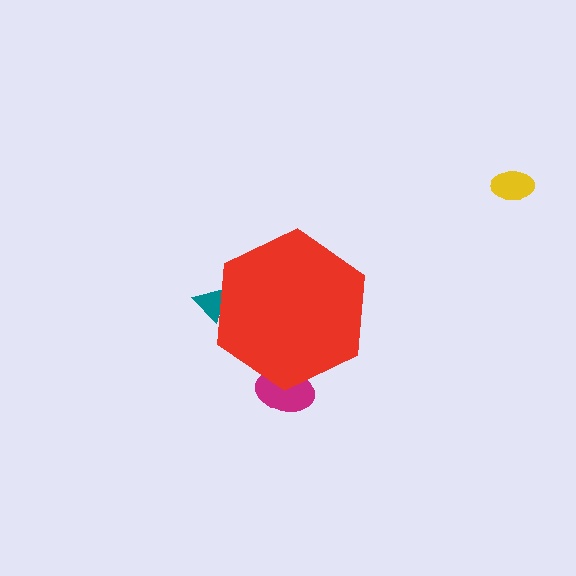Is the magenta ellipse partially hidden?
Yes, the magenta ellipse is partially hidden behind the red hexagon.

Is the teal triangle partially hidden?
Yes, the teal triangle is partially hidden behind the red hexagon.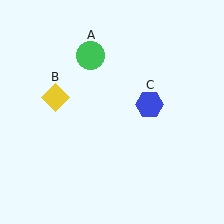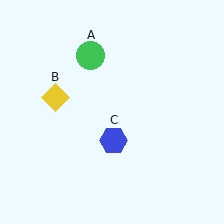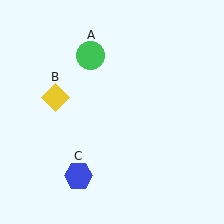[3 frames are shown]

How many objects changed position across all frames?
1 object changed position: blue hexagon (object C).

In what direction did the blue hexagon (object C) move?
The blue hexagon (object C) moved down and to the left.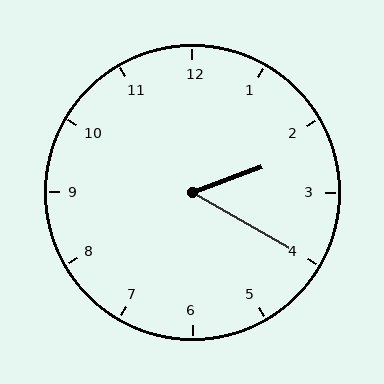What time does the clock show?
2:20.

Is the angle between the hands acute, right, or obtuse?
It is acute.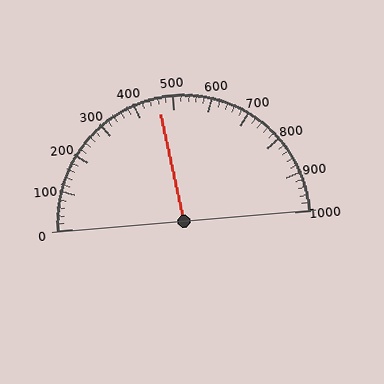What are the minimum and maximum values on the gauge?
The gauge ranges from 0 to 1000.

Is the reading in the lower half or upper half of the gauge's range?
The reading is in the lower half of the range (0 to 1000).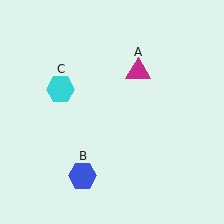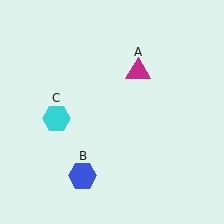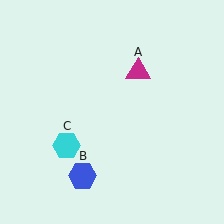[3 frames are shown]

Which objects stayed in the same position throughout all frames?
Magenta triangle (object A) and blue hexagon (object B) remained stationary.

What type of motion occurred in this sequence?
The cyan hexagon (object C) rotated counterclockwise around the center of the scene.